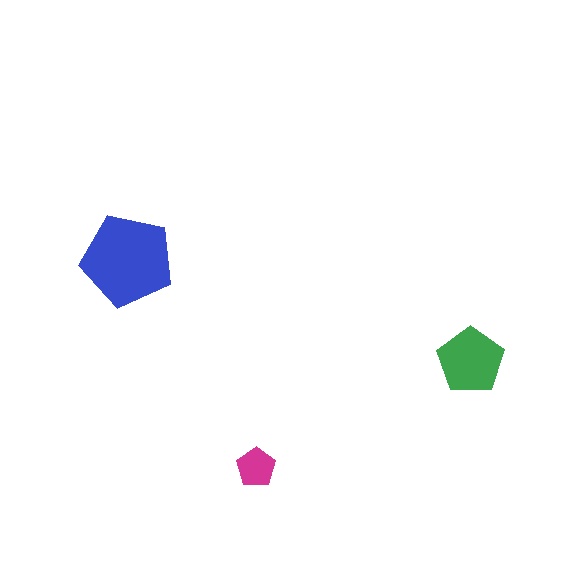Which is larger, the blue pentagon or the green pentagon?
The blue one.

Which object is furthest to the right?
The green pentagon is rightmost.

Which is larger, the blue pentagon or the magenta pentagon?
The blue one.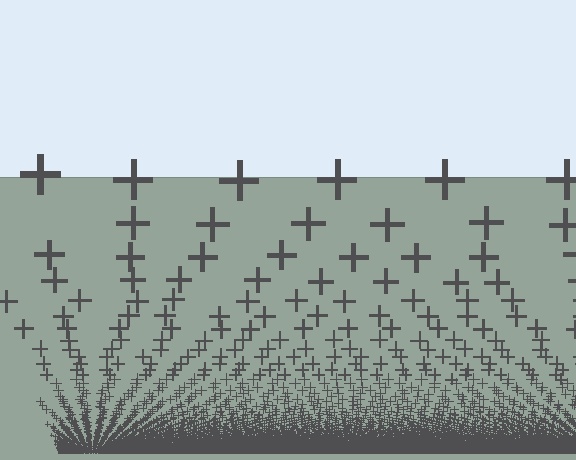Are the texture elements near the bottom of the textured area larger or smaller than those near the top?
Smaller. The gradient is inverted — elements near the bottom are smaller and denser.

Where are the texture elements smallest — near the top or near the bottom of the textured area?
Near the bottom.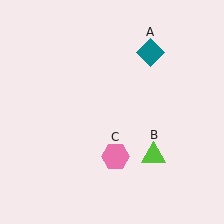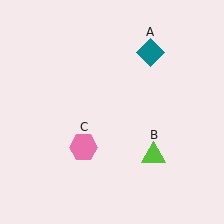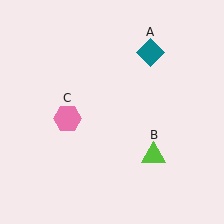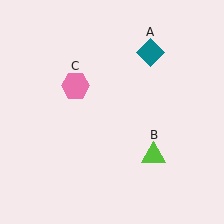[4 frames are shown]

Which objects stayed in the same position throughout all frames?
Teal diamond (object A) and lime triangle (object B) remained stationary.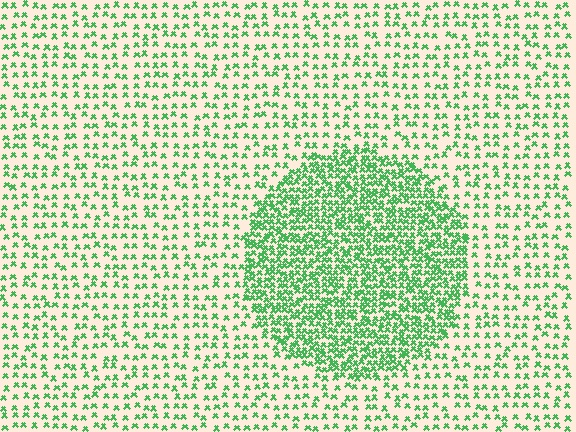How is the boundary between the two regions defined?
The boundary is defined by a change in element density (approximately 2.4x ratio). All elements are the same color, size, and shape.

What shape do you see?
I see a circle.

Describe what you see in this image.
The image contains small green elements arranged at two different densities. A circle-shaped region is visible where the elements are more densely packed than the surrounding area.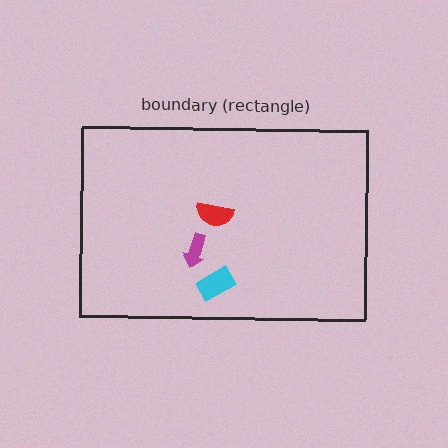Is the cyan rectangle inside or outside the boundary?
Inside.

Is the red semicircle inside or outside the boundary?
Inside.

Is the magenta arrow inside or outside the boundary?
Inside.